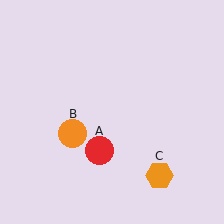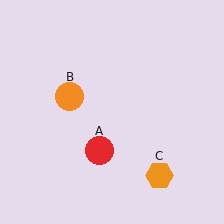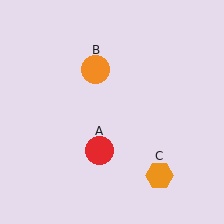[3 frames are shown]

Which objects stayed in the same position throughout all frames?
Red circle (object A) and orange hexagon (object C) remained stationary.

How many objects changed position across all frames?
1 object changed position: orange circle (object B).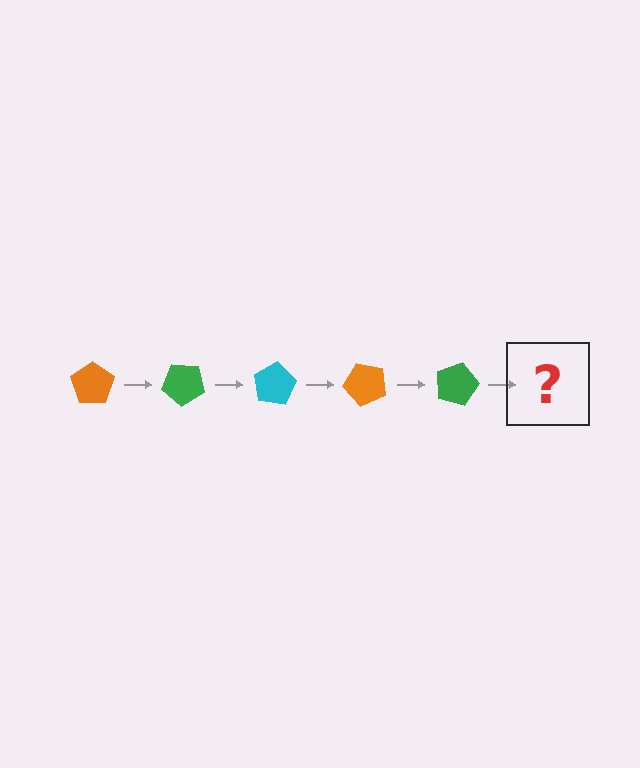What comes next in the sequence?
The next element should be a cyan pentagon, rotated 200 degrees from the start.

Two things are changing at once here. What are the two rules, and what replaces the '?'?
The two rules are that it rotates 40 degrees each step and the color cycles through orange, green, and cyan. The '?' should be a cyan pentagon, rotated 200 degrees from the start.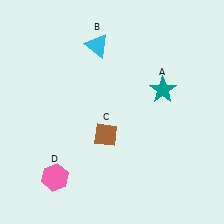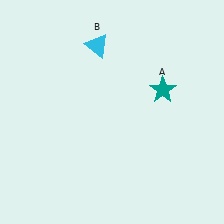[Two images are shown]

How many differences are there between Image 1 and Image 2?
There are 2 differences between the two images.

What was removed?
The brown diamond (C), the pink hexagon (D) were removed in Image 2.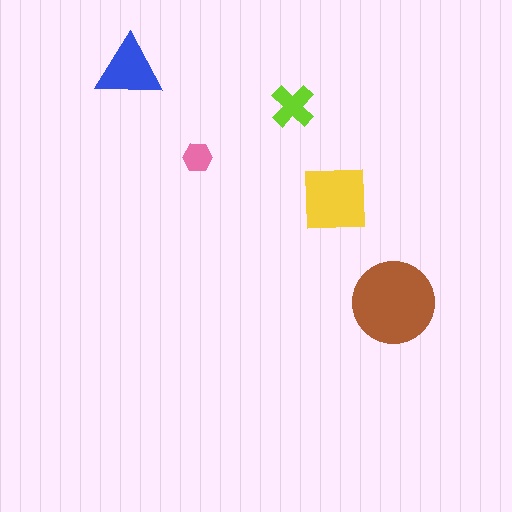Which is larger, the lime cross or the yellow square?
The yellow square.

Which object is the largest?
The brown circle.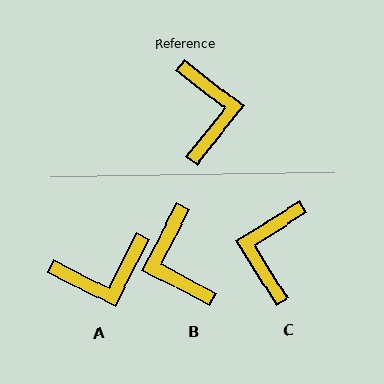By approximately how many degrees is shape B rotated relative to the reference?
Approximately 170 degrees clockwise.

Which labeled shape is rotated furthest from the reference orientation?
B, about 170 degrees away.